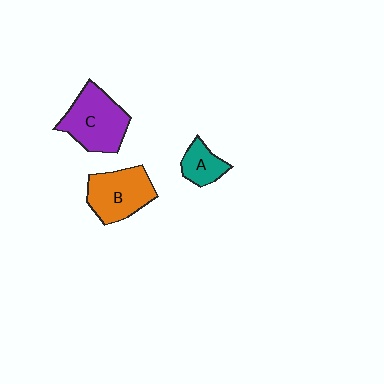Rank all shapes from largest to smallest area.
From largest to smallest: C (purple), B (orange), A (teal).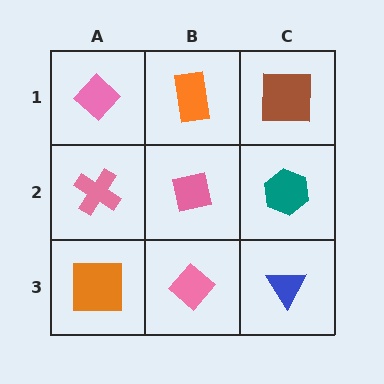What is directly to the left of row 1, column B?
A pink diamond.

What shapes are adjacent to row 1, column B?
A pink square (row 2, column B), a pink diamond (row 1, column A), a brown square (row 1, column C).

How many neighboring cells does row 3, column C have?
2.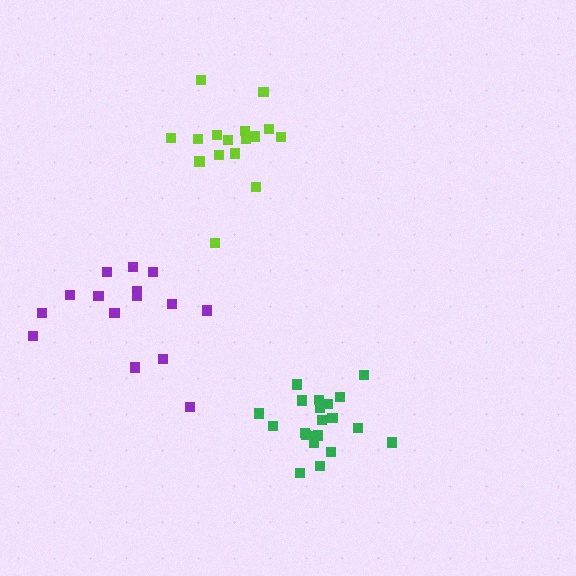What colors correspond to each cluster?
The clusters are colored: purple, lime, green.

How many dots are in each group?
Group 1: 15 dots, Group 2: 16 dots, Group 3: 21 dots (52 total).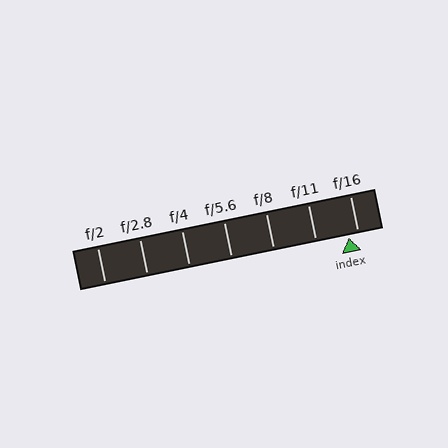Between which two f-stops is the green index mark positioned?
The index mark is between f/11 and f/16.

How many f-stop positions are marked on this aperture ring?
There are 7 f-stop positions marked.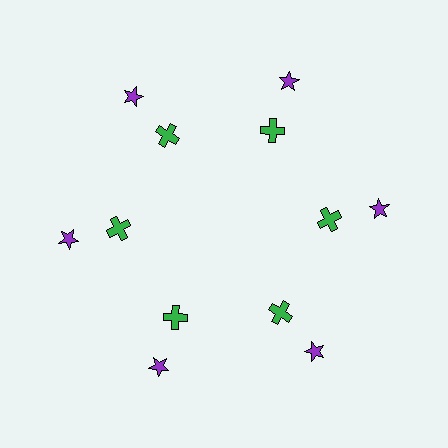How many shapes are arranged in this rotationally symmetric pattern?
There are 12 shapes, arranged in 6 groups of 2.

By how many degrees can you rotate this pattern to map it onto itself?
The pattern maps onto itself every 60 degrees of rotation.